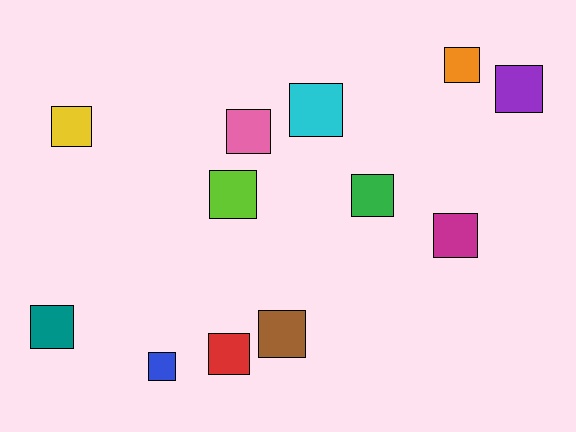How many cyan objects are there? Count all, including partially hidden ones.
There is 1 cyan object.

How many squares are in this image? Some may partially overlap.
There are 12 squares.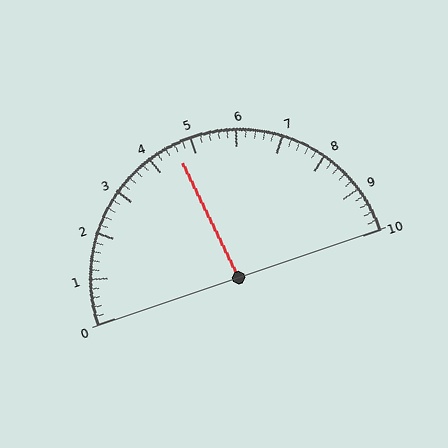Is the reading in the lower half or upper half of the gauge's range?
The reading is in the lower half of the range (0 to 10).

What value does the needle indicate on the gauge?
The needle indicates approximately 4.6.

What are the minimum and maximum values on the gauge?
The gauge ranges from 0 to 10.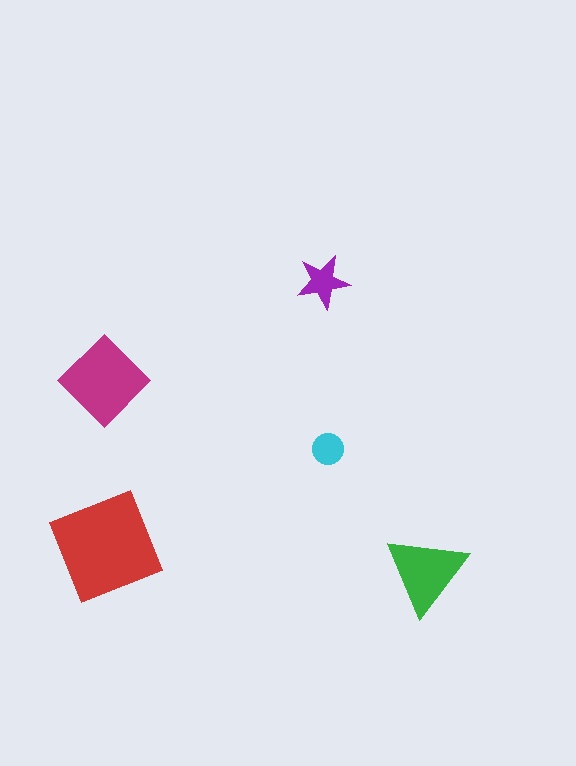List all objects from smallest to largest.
The cyan circle, the purple star, the green triangle, the magenta diamond, the red square.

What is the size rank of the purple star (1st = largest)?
4th.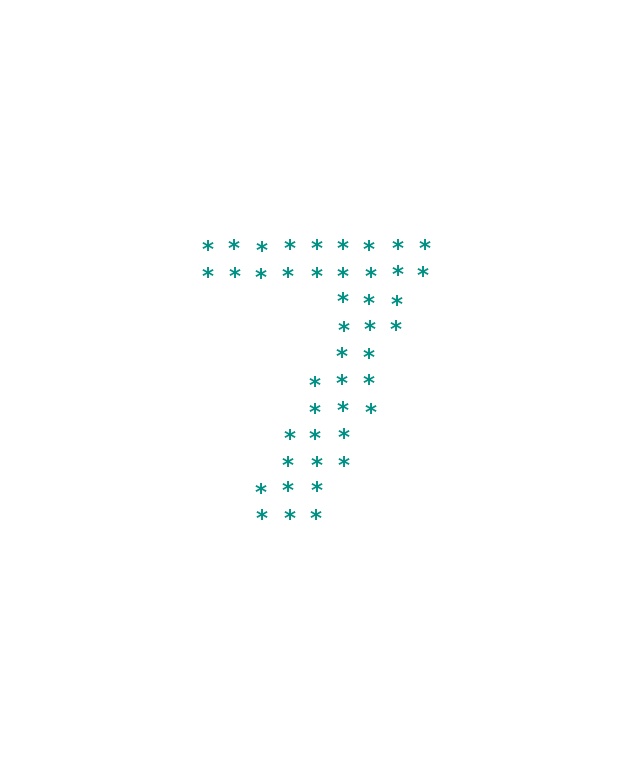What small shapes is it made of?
It is made of small asterisks.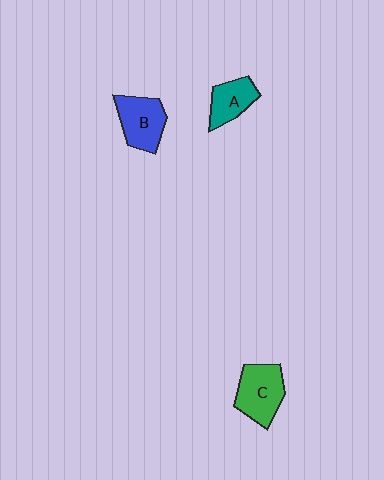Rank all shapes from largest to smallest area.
From largest to smallest: C (green), B (blue), A (teal).